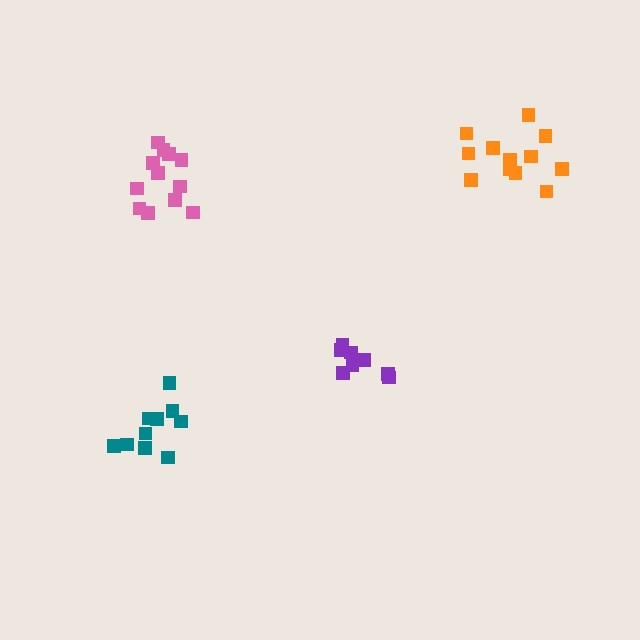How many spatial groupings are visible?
There are 4 spatial groupings.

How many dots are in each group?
Group 1: 8 dots, Group 2: 10 dots, Group 3: 12 dots, Group 4: 12 dots (42 total).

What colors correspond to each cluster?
The clusters are colored: purple, teal, orange, pink.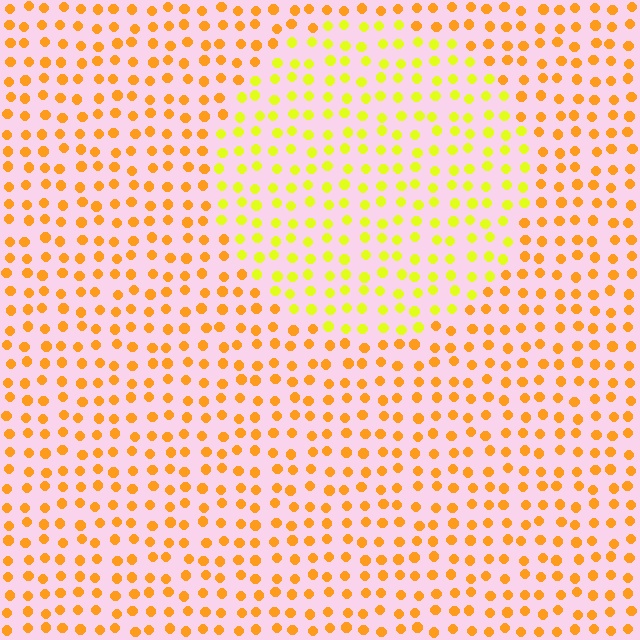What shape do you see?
I see a circle.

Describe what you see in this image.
The image is filled with small orange elements in a uniform arrangement. A circle-shaped region is visible where the elements are tinted to a slightly different hue, forming a subtle color boundary.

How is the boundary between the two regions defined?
The boundary is defined purely by a slight shift in hue (about 34 degrees). Spacing, size, and orientation are identical on both sides.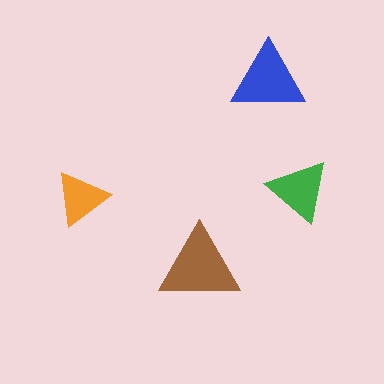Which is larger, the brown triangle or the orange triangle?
The brown one.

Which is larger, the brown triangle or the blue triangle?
The brown one.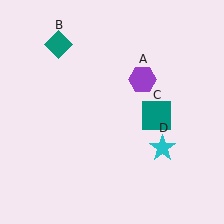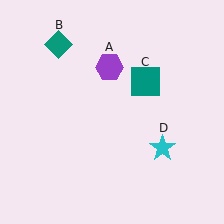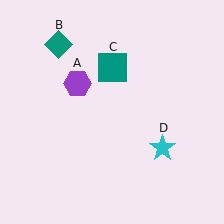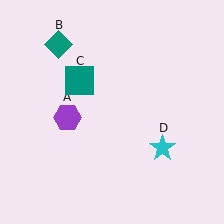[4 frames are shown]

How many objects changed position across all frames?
2 objects changed position: purple hexagon (object A), teal square (object C).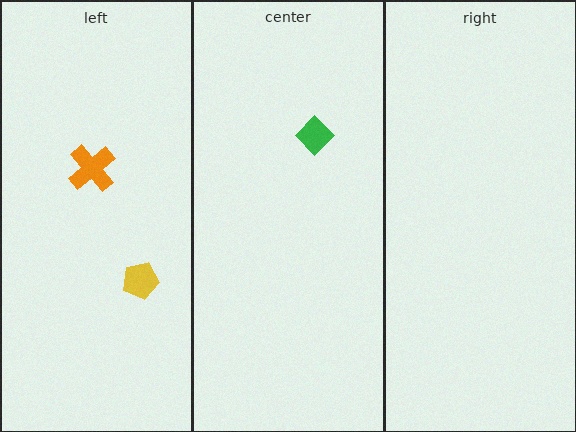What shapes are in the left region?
The yellow pentagon, the orange cross.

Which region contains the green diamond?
The center region.